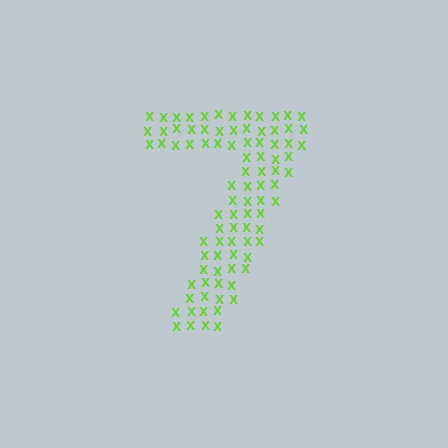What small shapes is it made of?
It is made of small letter X's.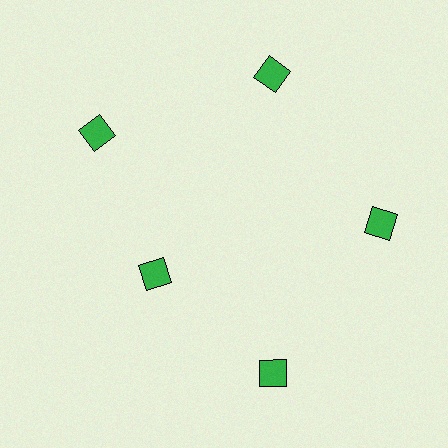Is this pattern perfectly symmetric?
No. The 5 green diamonds are arranged in a ring, but one element near the 8 o'clock position is pulled inward toward the center, breaking the 5-fold rotational symmetry.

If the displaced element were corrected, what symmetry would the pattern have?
It would have 5-fold rotational symmetry — the pattern would map onto itself every 72 degrees.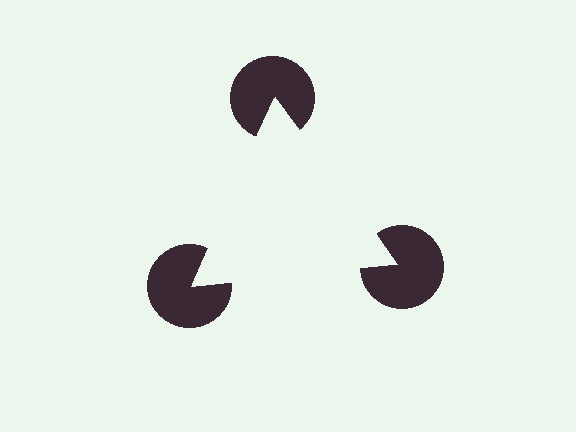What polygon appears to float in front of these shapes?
An illusory triangle — its edges are inferred from the aligned wedge cuts in the pac-man discs, not physically drawn.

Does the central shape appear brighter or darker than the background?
It typically appears slightly brighter than the background, even though no actual brightness change is drawn.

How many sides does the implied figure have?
3 sides.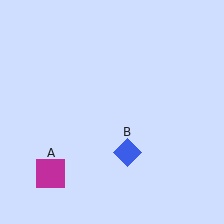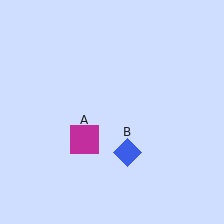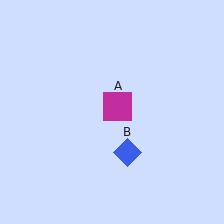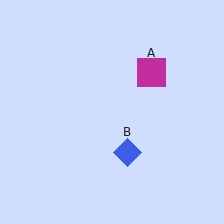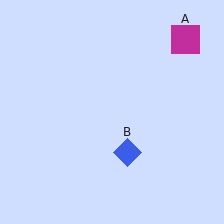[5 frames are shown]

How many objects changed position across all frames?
1 object changed position: magenta square (object A).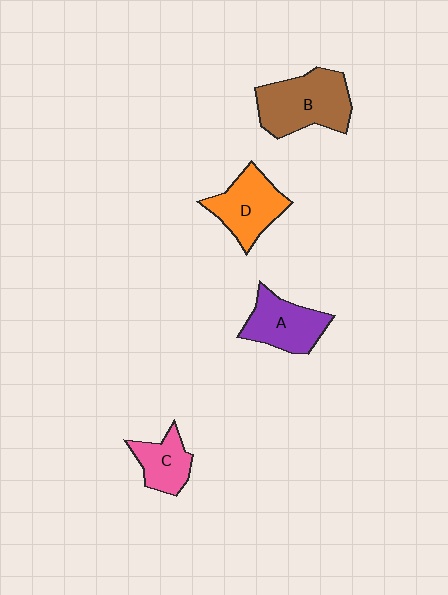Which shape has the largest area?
Shape B (brown).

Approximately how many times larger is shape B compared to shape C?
Approximately 1.9 times.